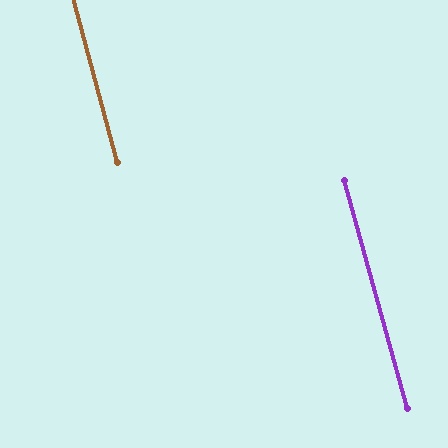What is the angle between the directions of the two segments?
Approximately 1 degree.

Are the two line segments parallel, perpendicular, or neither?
Parallel — their directions differ by only 0.6°.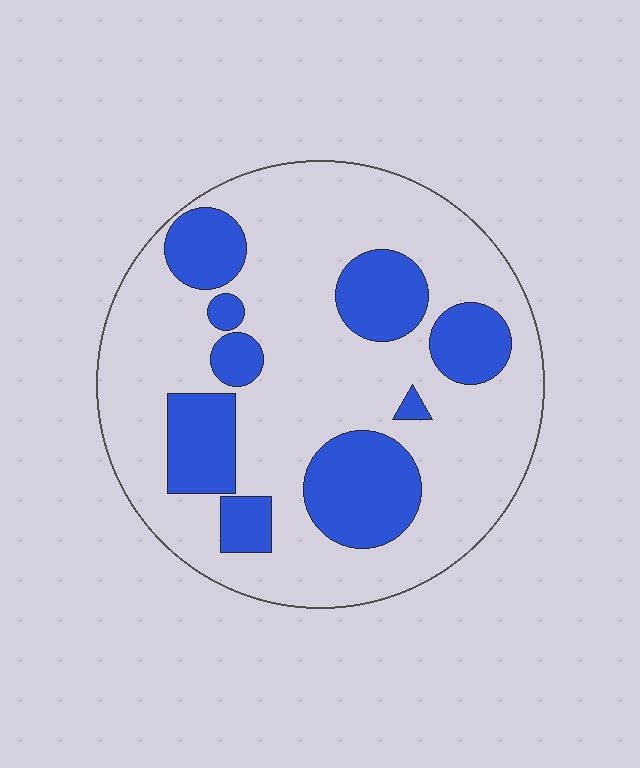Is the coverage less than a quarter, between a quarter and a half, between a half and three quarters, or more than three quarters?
Between a quarter and a half.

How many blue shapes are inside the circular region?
9.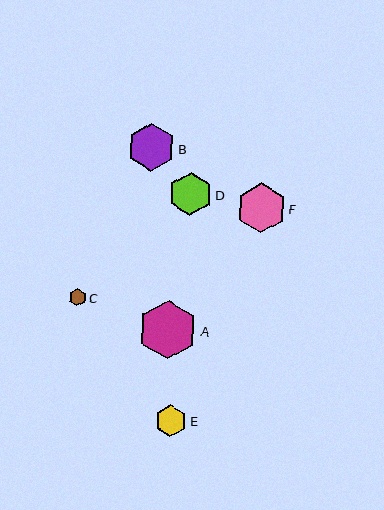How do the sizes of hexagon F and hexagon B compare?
Hexagon F and hexagon B are approximately the same size.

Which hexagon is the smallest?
Hexagon C is the smallest with a size of approximately 17 pixels.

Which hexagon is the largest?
Hexagon A is the largest with a size of approximately 59 pixels.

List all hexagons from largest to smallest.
From largest to smallest: A, F, B, D, E, C.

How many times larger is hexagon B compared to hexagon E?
Hexagon B is approximately 1.5 times the size of hexagon E.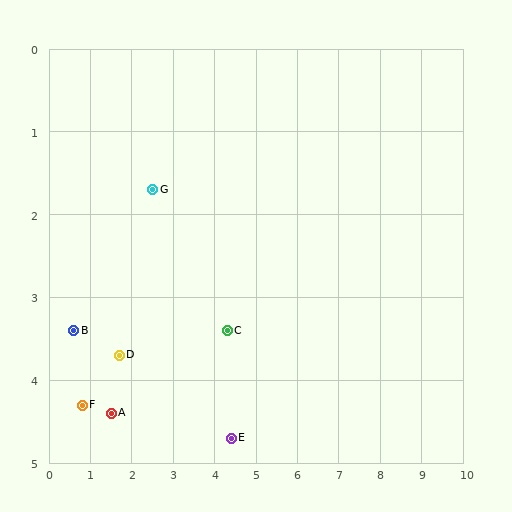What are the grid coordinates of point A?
Point A is at approximately (1.5, 4.4).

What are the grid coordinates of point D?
Point D is at approximately (1.7, 3.7).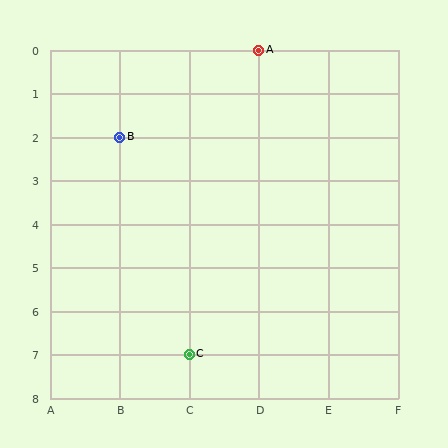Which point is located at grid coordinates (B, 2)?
Point B is at (B, 2).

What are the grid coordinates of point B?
Point B is at grid coordinates (B, 2).